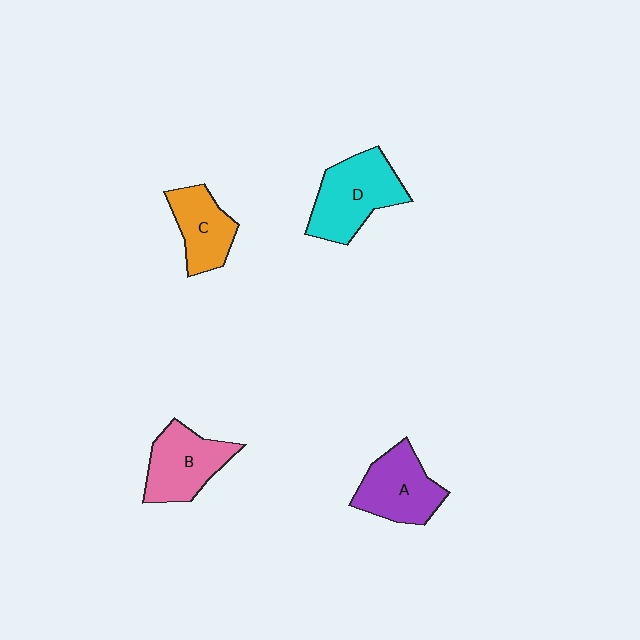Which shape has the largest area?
Shape D (cyan).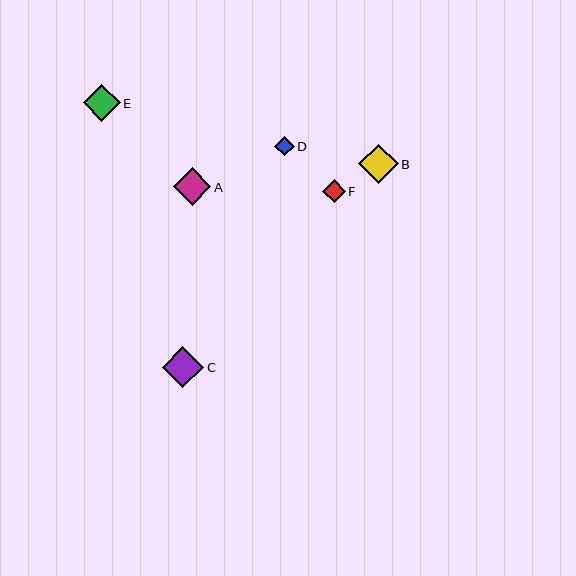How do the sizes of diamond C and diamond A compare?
Diamond C and diamond A are approximately the same size.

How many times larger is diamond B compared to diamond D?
Diamond B is approximately 2.0 times the size of diamond D.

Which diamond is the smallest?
Diamond D is the smallest with a size of approximately 20 pixels.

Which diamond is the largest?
Diamond C is the largest with a size of approximately 41 pixels.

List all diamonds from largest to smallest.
From largest to smallest: C, B, A, E, F, D.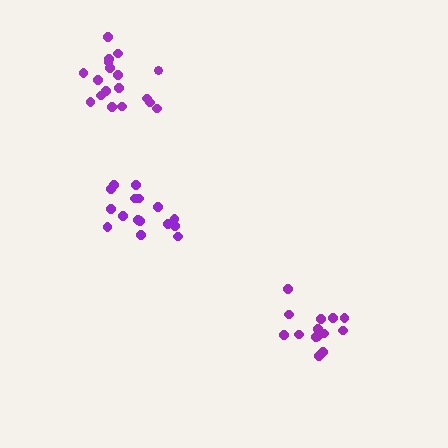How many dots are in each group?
Group 1: 16 dots, Group 2: 18 dots, Group 3: 14 dots (48 total).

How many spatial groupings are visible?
There are 3 spatial groupings.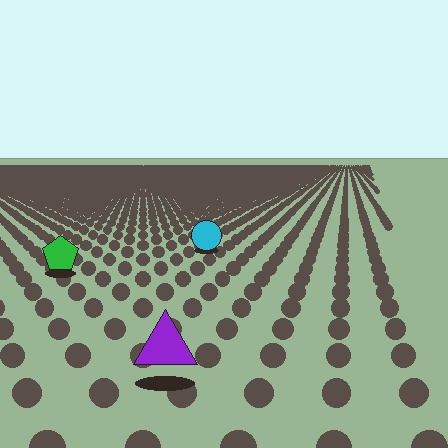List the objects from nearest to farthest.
From nearest to farthest: the purple triangle, the green pentagon, the cyan circle.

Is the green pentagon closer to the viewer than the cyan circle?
Yes. The green pentagon is closer — you can tell from the texture gradient: the ground texture is coarser near it.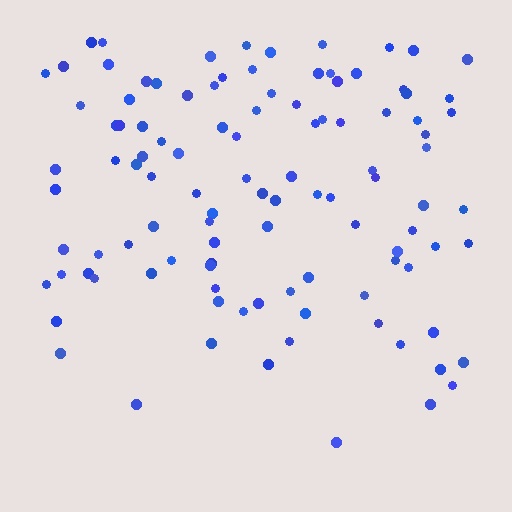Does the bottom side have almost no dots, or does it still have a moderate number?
Still a moderate number, just noticeably fewer than the top.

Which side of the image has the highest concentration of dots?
The top.